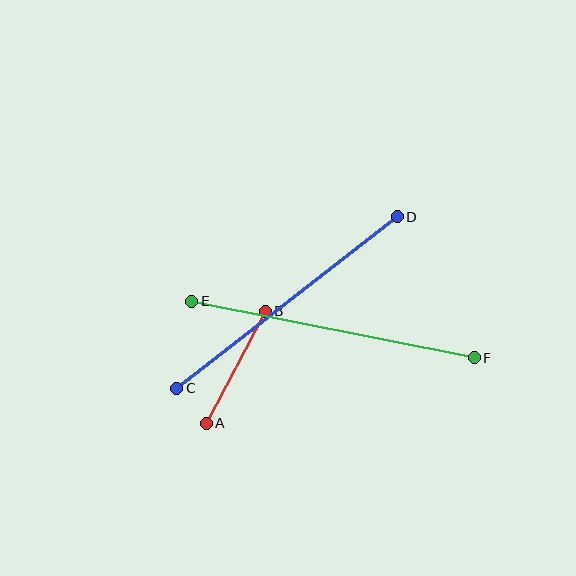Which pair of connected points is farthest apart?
Points E and F are farthest apart.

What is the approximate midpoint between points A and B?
The midpoint is at approximately (236, 367) pixels.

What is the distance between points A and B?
The distance is approximately 126 pixels.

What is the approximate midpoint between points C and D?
The midpoint is at approximately (287, 302) pixels.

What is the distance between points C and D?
The distance is approximately 279 pixels.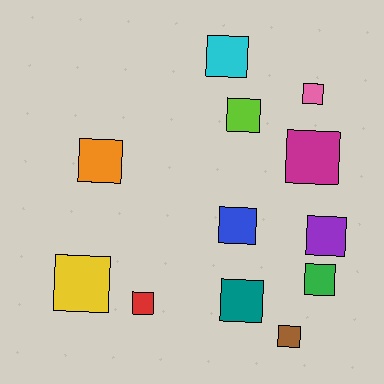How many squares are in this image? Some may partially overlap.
There are 12 squares.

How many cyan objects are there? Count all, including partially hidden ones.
There is 1 cyan object.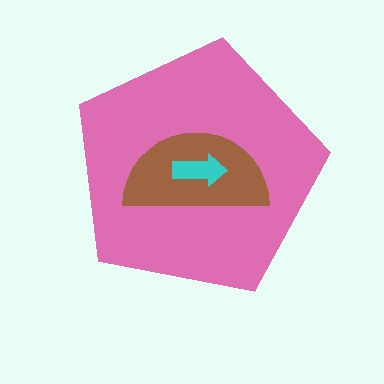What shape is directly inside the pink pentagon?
The brown semicircle.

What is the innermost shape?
The cyan arrow.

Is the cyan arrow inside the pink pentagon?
Yes.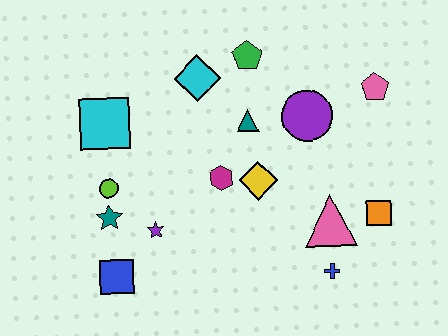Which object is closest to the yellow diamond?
The magenta hexagon is closest to the yellow diamond.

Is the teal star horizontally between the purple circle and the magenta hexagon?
No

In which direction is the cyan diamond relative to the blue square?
The cyan diamond is above the blue square.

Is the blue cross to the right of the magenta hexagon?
Yes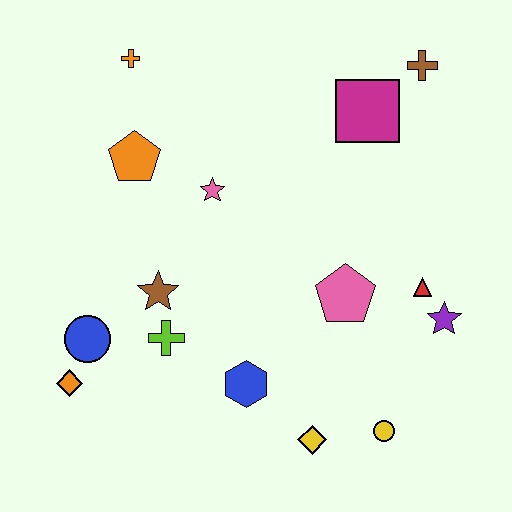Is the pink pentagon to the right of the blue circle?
Yes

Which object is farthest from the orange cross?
The yellow circle is farthest from the orange cross.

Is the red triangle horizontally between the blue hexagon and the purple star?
Yes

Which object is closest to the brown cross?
The magenta square is closest to the brown cross.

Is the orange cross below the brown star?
No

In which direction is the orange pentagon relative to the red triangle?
The orange pentagon is to the left of the red triangle.